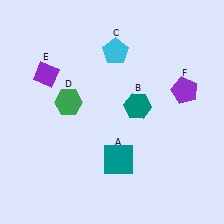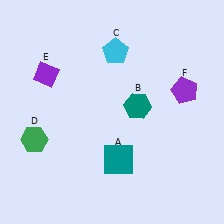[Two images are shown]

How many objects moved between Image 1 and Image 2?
1 object moved between the two images.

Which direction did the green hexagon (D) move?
The green hexagon (D) moved down.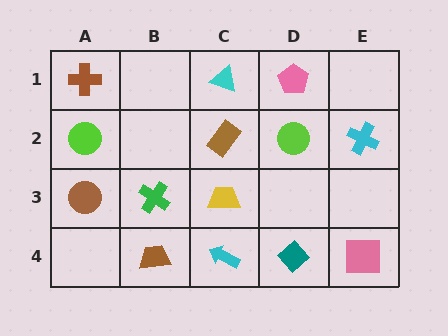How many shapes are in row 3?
3 shapes.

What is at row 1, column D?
A pink pentagon.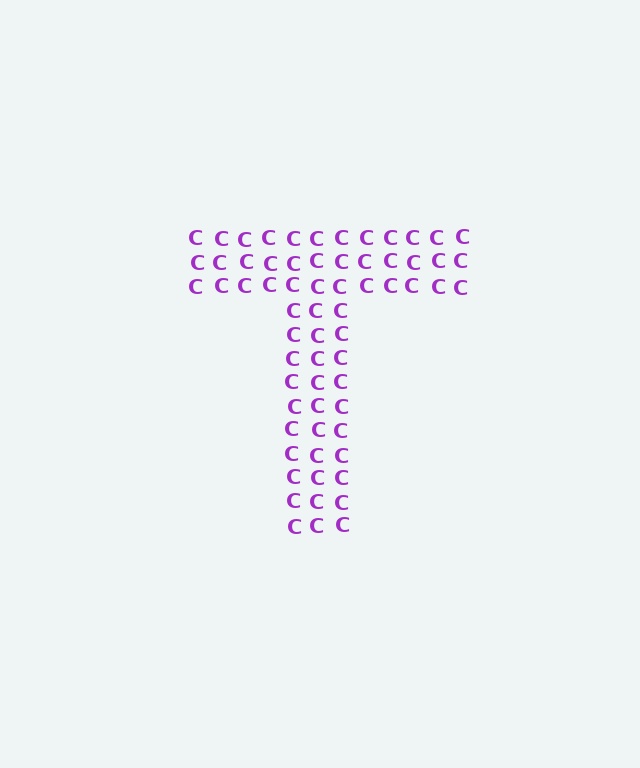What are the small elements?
The small elements are letter C's.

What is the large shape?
The large shape is the letter T.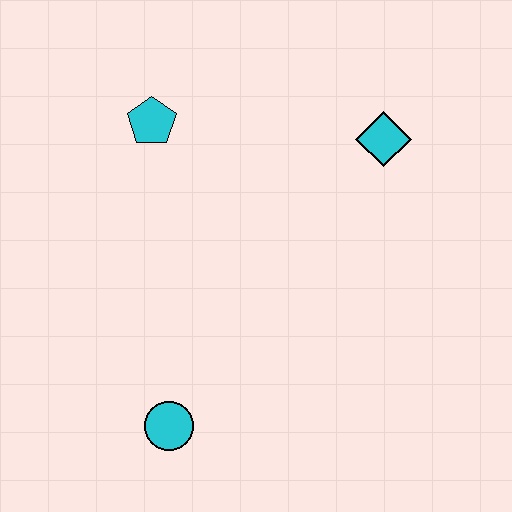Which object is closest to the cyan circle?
The cyan pentagon is closest to the cyan circle.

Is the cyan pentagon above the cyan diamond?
Yes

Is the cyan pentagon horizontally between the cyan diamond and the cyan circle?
No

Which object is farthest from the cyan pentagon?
The cyan circle is farthest from the cyan pentagon.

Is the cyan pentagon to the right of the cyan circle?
No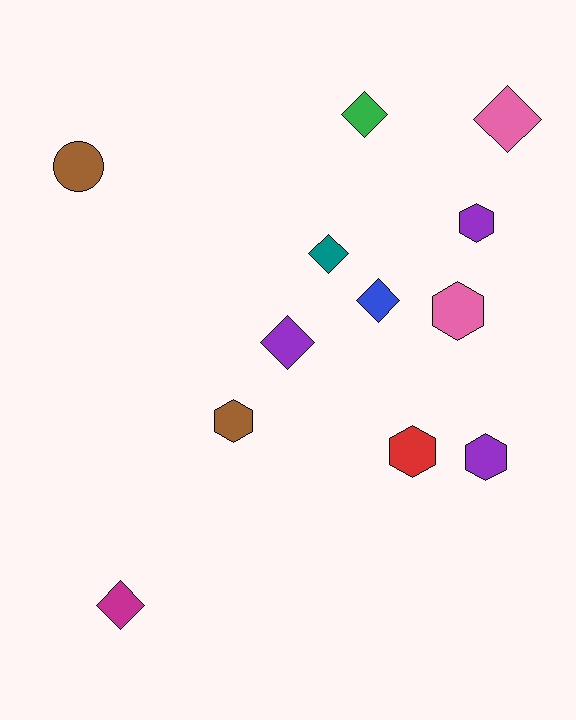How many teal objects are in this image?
There is 1 teal object.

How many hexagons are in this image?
There are 5 hexagons.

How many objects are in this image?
There are 12 objects.